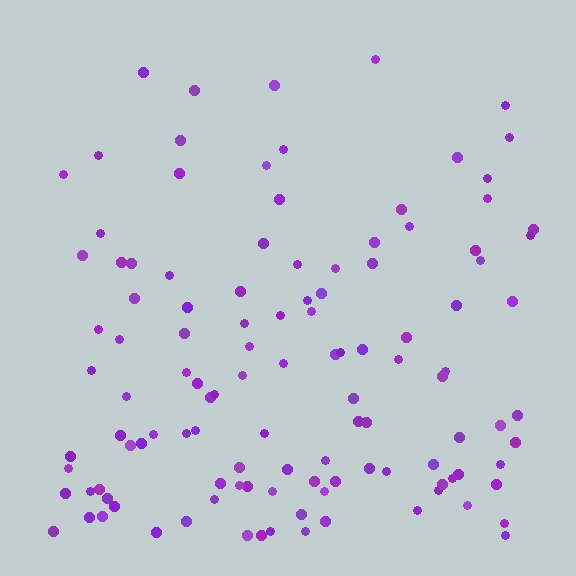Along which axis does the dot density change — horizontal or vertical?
Vertical.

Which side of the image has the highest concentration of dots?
The bottom.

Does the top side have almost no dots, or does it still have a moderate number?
Still a moderate number, just noticeably fewer than the bottom.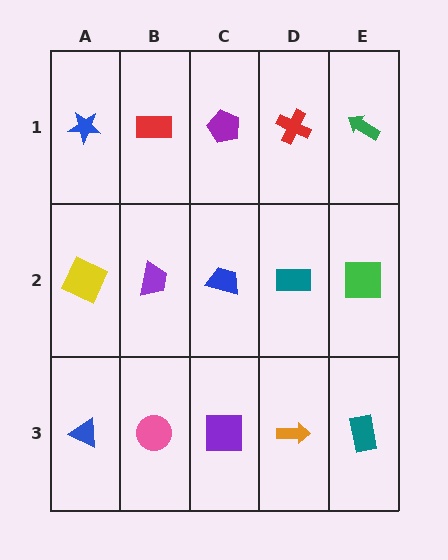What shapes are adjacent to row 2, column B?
A red rectangle (row 1, column B), a pink circle (row 3, column B), a yellow square (row 2, column A), a blue trapezoid (row 2, column C).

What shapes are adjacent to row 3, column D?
A teal rectangle (row 2, column D), a purple square (row 3, column C), a teal rectangle (row 3, column E).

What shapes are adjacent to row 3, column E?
A green square (row 2, column E), an orange arrow (row 3, column D).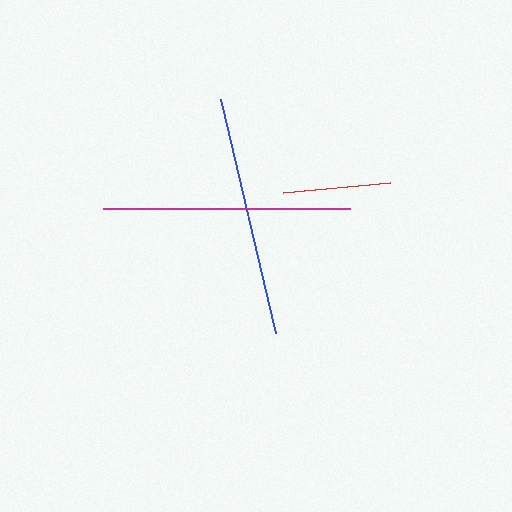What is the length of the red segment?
The red segment is approximately 108 pixels long.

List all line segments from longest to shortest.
From longest to shortest: magenta, blue, red.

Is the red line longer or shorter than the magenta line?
The magenta line is longer than the red line.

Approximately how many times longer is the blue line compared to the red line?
The blue line is approximately 2.2 times the length of the red line.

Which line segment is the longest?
The magenta line is the longest at approximately 246 pixels.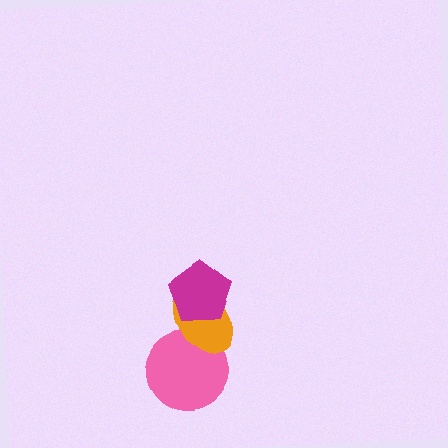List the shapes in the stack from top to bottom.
From top to bottom: the magenta pentagon, the orange ellipse, the pink circle.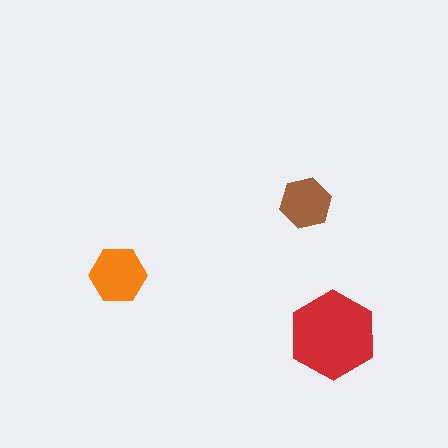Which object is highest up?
The brown hexagon is topmost.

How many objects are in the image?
There are 3 objects in the image.